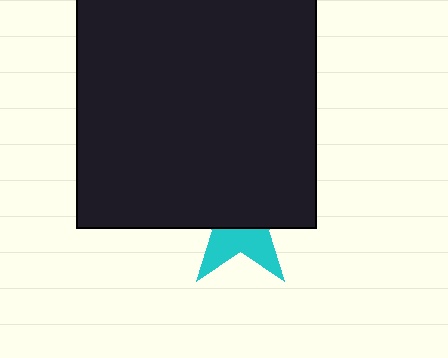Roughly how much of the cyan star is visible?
A small part of it is visible (roughly 37%).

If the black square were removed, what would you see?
You would see the complete cyan star.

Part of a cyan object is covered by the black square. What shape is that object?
It is a star.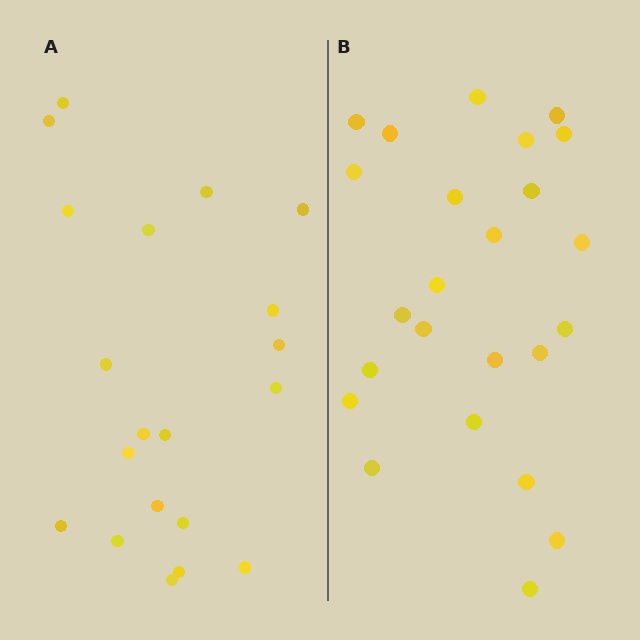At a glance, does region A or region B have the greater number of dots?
Region B (the right region) has more dots.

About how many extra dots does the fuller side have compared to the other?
Region B has about 4 more dots than region A.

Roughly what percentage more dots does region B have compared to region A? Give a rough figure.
About 20% more.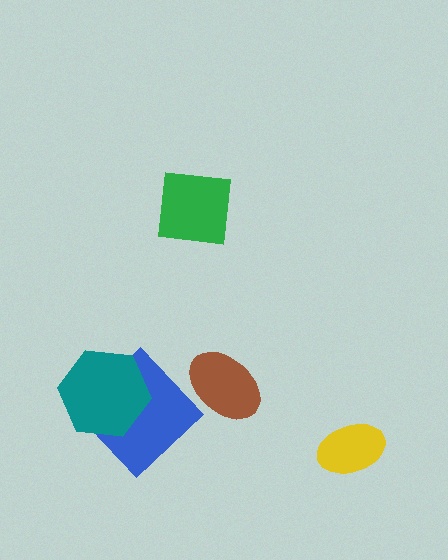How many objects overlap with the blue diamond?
1 object overlaps with the blue diamond.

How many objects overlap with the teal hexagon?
1 object overlaps with the teal hexagon.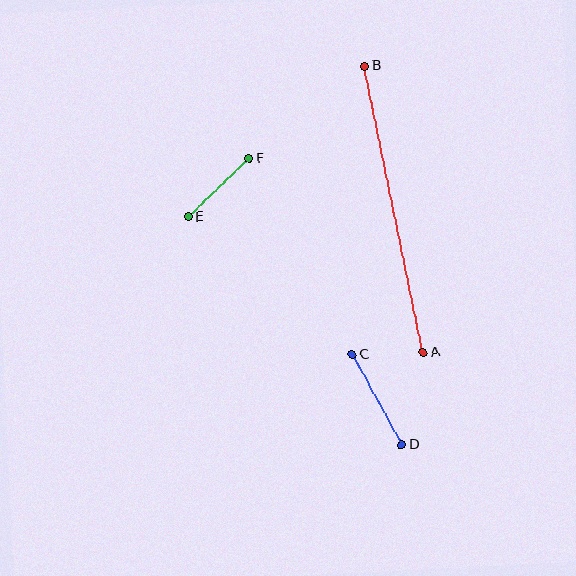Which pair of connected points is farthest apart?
Points A and B are farthest apart.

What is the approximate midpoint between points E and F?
The midpoint is at approximately (219, 188) pixels.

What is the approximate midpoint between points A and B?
The midpoint is at approximately (394, 209) pixels.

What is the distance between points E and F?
The distance is approximately 84 pixels.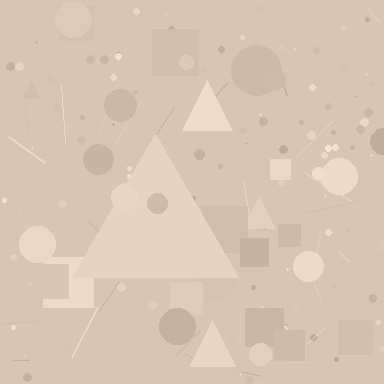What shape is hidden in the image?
A triangle is hidden in the image.